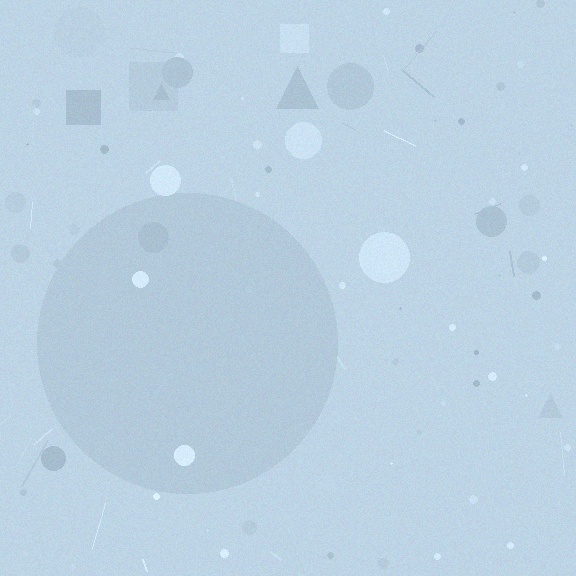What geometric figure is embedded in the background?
A circle is embedded in the background.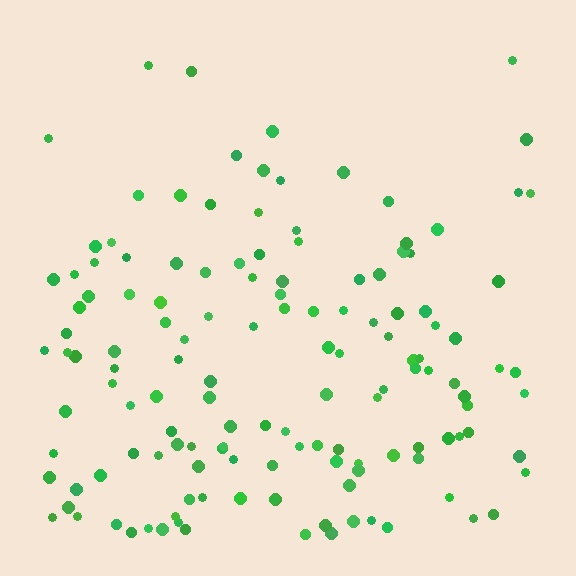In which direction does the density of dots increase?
From top to bottom, with the bottom side densest.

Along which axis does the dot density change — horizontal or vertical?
Vertical.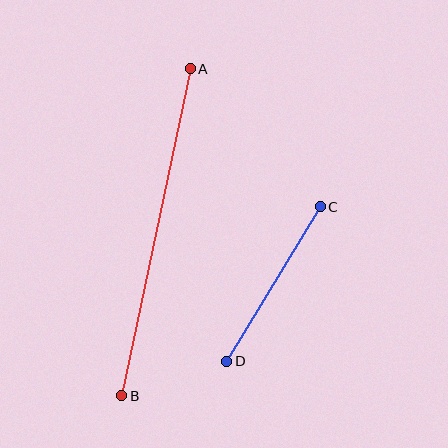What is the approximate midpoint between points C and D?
The midpoint is at approximately (273, 284) pixels.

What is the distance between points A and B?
The distance is approximately 334 pixels.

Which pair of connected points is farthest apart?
Points A and B are farthest apart.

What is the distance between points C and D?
The distance is approximately 181 pixels.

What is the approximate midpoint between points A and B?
The midpoint is at approximately (156, 232) pixels.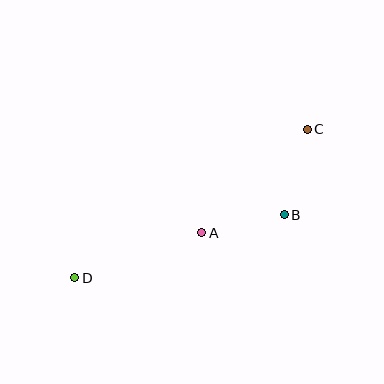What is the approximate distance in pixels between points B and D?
The distance between B and D is approximately 219 pixels.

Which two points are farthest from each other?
Points C and D are farthest from each other.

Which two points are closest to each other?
Points A and B are closest to each other.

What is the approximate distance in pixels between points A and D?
The distance between A and D is approximately 135 pixels.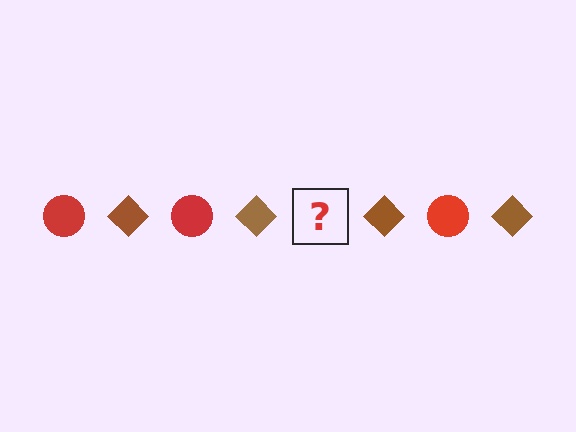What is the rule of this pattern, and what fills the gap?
The rule is that the pattern alternates between red circle and brown diamond. The gap should be filled with a red circle.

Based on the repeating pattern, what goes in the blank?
The blank should be a red circle.